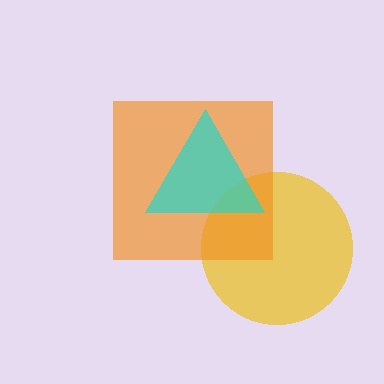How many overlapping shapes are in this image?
There are 3 overlapping shapes in the image.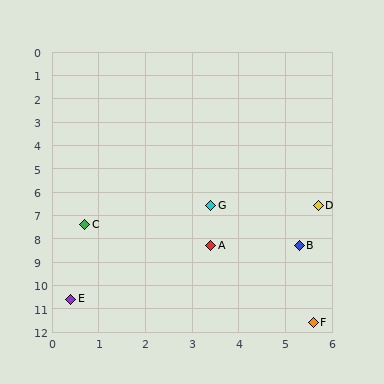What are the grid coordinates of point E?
Point E is at approximately (0.4, 10.6).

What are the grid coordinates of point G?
Point G is at approximately (3.4, 6.6).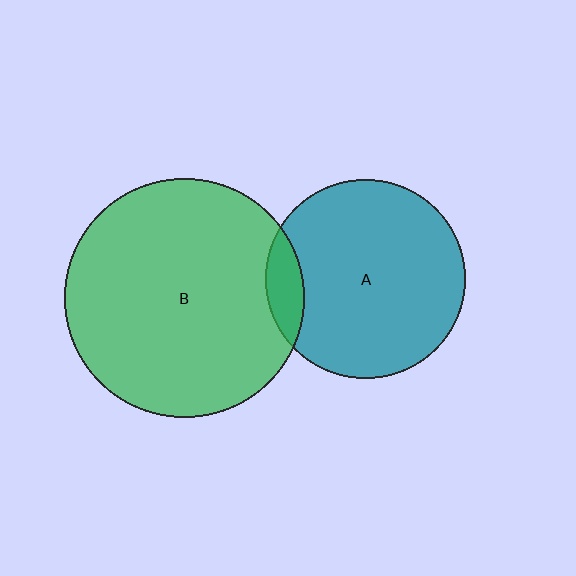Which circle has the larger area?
Circle B (green).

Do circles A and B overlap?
Yes.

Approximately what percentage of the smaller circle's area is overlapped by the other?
Approximately 10%.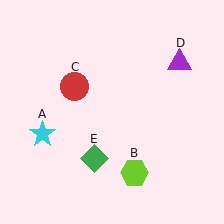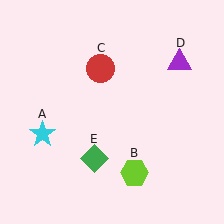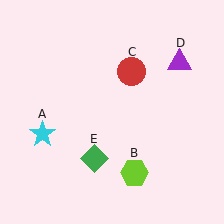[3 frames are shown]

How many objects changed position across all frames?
1 object changed position: red circle (object C).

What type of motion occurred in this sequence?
The red circle (object C) rotated clockwise around the center of the scene.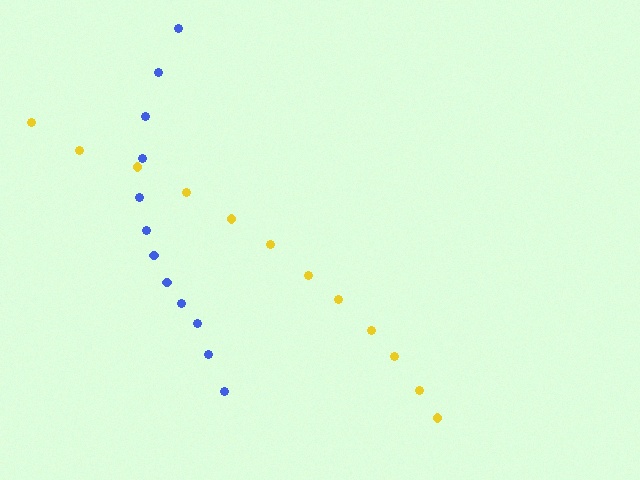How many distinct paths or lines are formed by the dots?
There are 2 distinct paths.